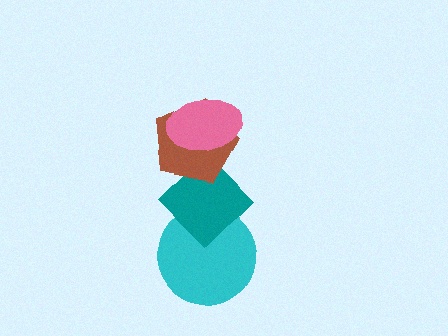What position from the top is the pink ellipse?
The pink ellipse is 1st from the top.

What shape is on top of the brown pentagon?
The pink ellipse is on top of the brown pentagon.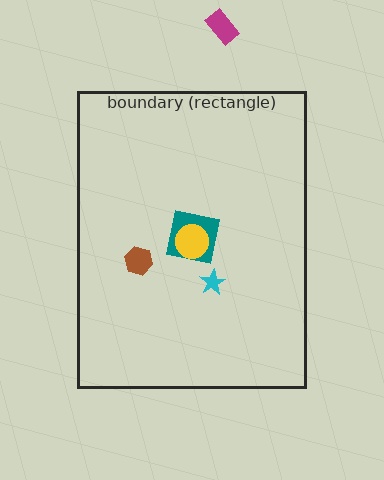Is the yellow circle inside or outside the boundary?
Inside.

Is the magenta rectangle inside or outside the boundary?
Outside.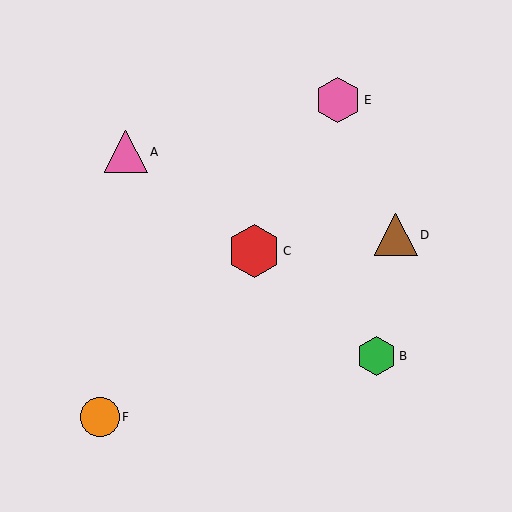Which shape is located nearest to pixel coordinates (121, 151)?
The pink triangle (labeled A) at (126, 152) is nearest to that location.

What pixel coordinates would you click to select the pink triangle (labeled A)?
Click at (126, 152) to select the pink triangle A.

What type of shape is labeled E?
Shape E is a pink hexagon.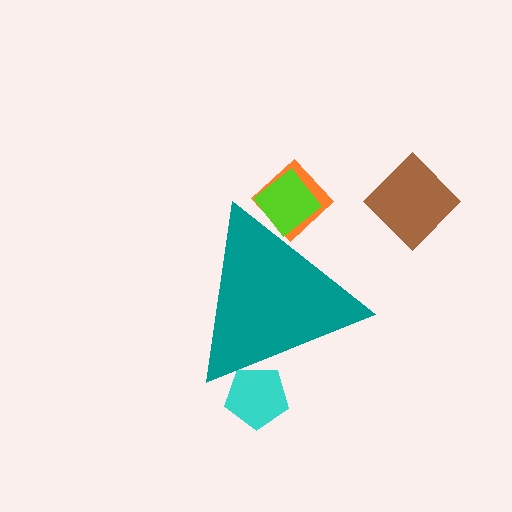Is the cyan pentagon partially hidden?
Yes, the cyan pentagon is partially hidden behind the teal triangle.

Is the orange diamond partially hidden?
Yes, the orange diamond is partially hidden behind the teal triangle.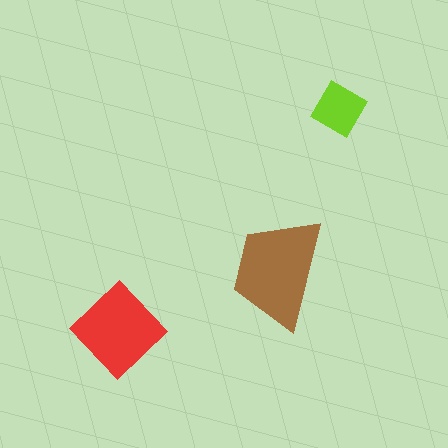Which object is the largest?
The brown trapezoid.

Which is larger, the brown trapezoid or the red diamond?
The brown trapezoid.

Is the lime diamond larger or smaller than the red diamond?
Smaller.